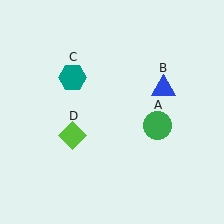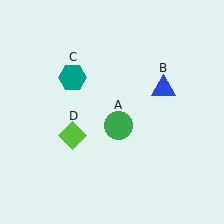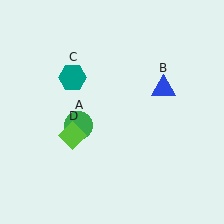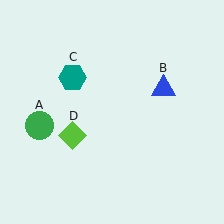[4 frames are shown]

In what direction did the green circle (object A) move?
The green circle (object A) moved left.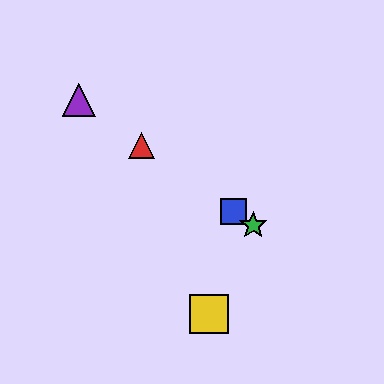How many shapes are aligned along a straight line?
4 shapes (the red triangle, the blue square, the green star, the purple triangle) are aligned along a straight line.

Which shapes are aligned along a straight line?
The red triangle, the blue square, the green star, the purple triangle are aligned along a straight line.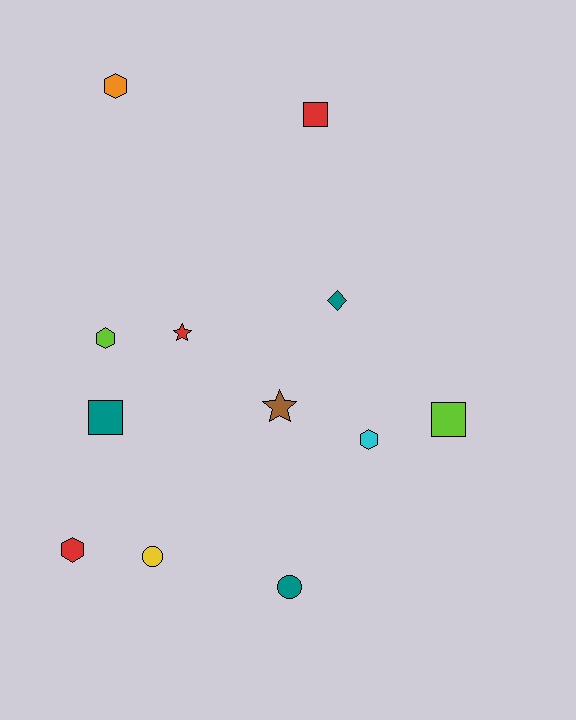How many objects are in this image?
There are 12 objects.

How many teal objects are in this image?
There are 3 teal objects.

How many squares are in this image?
There are 3 squares.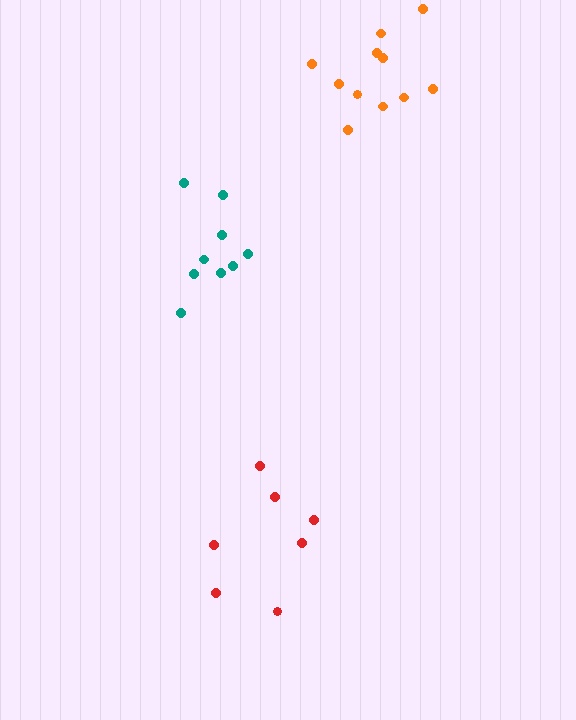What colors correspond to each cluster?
The clusters are colored: red, teal, orange.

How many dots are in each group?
Group 1: 7 dots, Group 2: 9 dots, Group 3: 11 dots (27 total).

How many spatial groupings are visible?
There are 3 spatial groupings.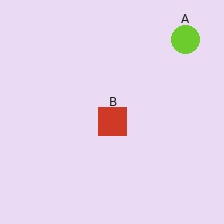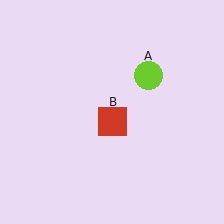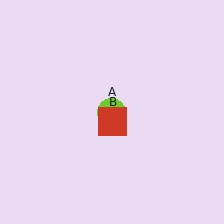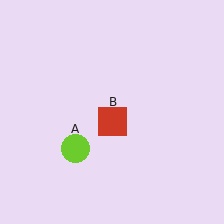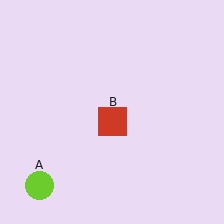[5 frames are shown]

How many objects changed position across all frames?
1 object changed position: lime circle (object A).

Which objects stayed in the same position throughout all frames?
Red square (object B) remained stationary.